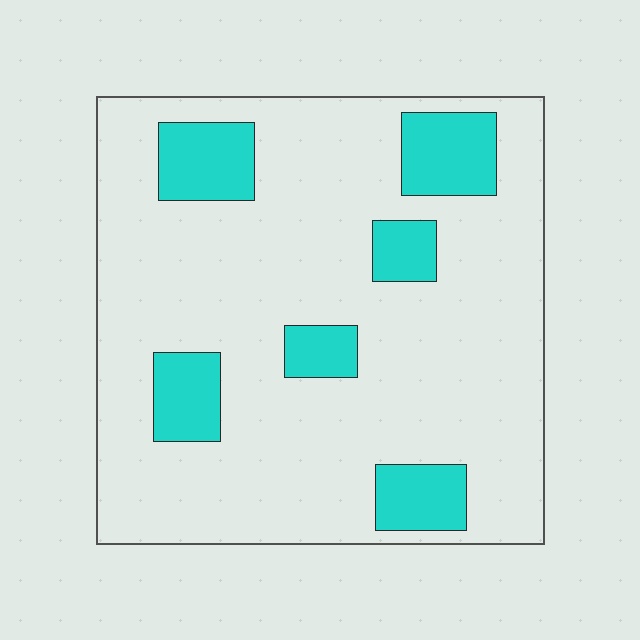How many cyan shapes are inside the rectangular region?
6.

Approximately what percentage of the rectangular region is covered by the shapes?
Approximately 20%.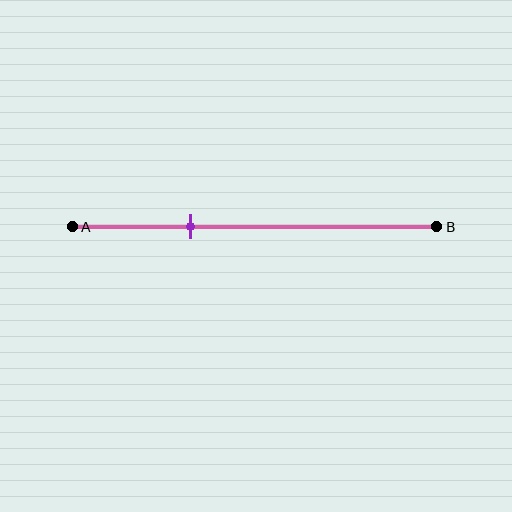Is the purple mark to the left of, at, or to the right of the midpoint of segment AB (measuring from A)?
The purple mark is to the left of the midpoint of segment AB.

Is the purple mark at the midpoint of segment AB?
No, the mark is at about 30% from A, not at the 50% midpoint.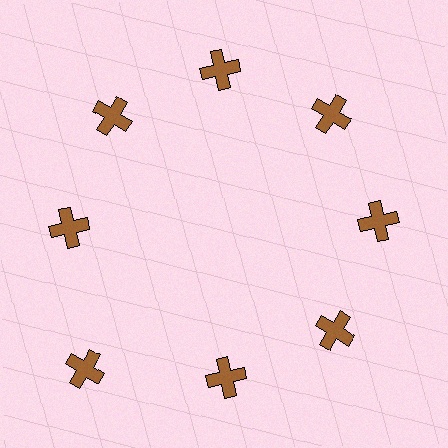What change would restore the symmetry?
The symmetry would be restored by moving it inward, back onto the ring so that all 8 crosses sit at equal angles and equal distance from the center.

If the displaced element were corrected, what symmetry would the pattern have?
It would have 8-fold rotational symmetry — the pattern would map onto itself every 45 degrees.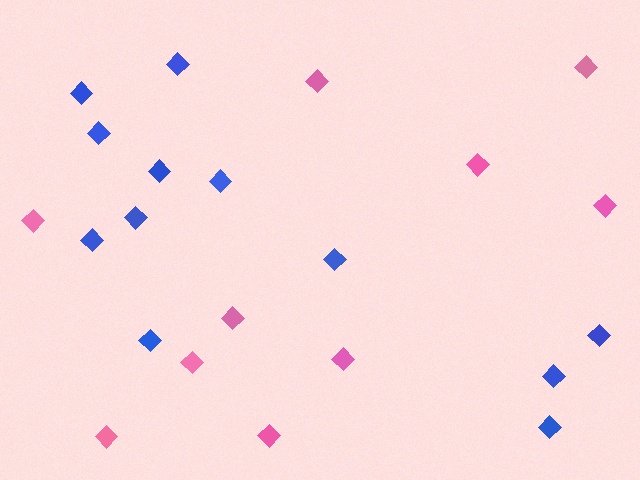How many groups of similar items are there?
There are 2 groups: one group of blue diamonds (12) and one group of pink diamonds (10).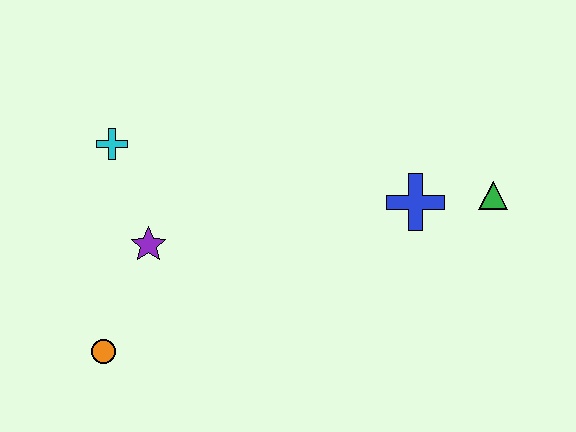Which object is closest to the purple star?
The cyan cross is closest to the purple star.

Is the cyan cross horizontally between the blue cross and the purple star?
No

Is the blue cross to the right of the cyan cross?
Yes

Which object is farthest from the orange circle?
The green triangle is farthest from the orange circle.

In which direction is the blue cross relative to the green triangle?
The blue cross is to the left of the green triangle.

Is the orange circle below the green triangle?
Yes